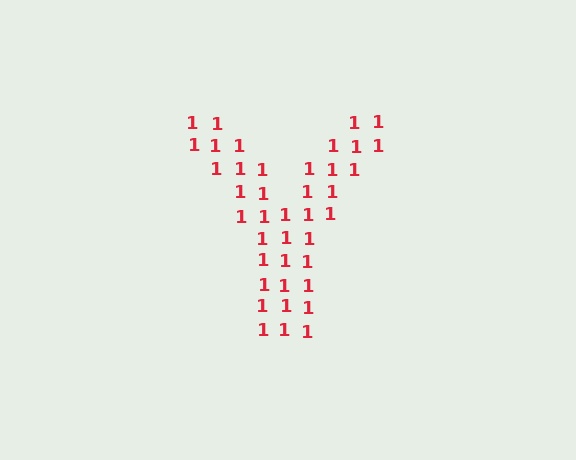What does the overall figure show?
The overall figure shows the letter Y.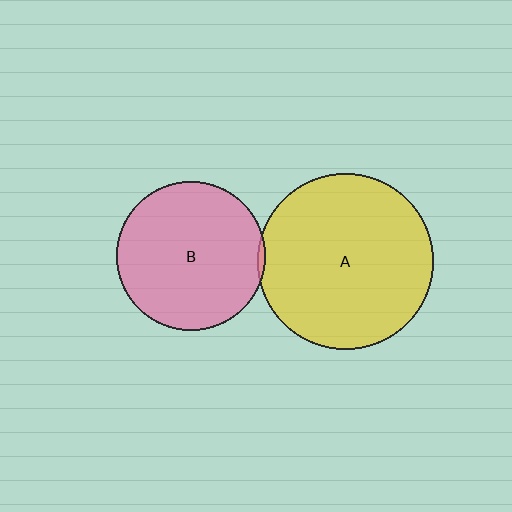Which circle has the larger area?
Circle A (yellow).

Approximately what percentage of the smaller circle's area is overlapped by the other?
Approximately 5%.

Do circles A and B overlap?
Yes.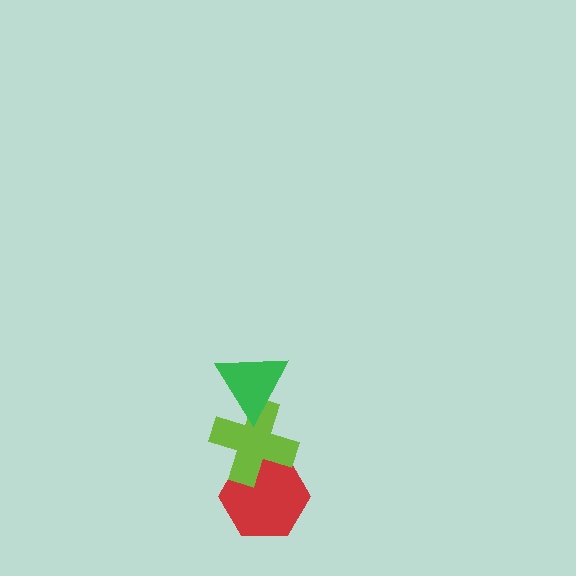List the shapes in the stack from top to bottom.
From top to bottom: the green triangle, the lime cross, the red hexagon.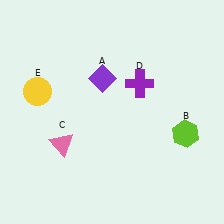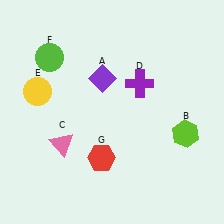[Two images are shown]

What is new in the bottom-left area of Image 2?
A red hexagon (G) was added in the bottom-left area of Image 2.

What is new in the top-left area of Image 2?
A lime circle (F) was added in the top-left area of Image 2.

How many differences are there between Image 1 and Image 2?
There are 2 differences between the two images.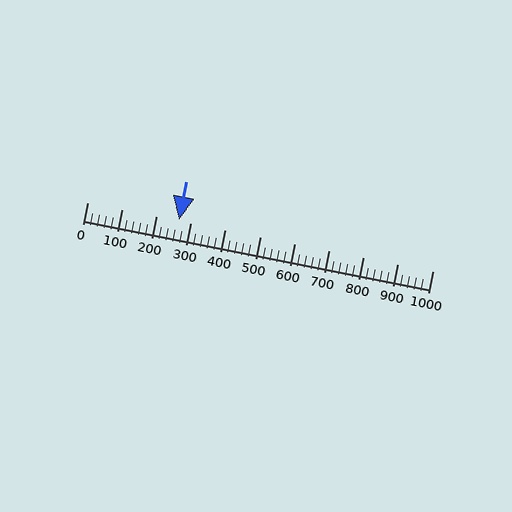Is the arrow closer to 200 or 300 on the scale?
The arrow is closer to 300.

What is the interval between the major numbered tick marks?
The major tick marks are spaced 100 units apart.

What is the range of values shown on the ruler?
The ruler shows values from 0 to 1000.